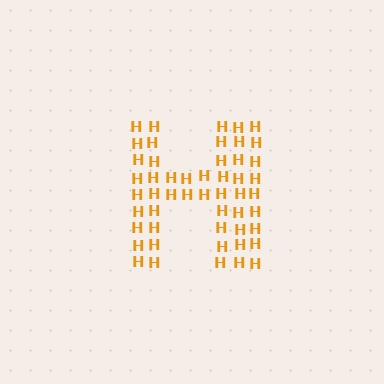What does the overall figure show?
The overall figure shows the letter H.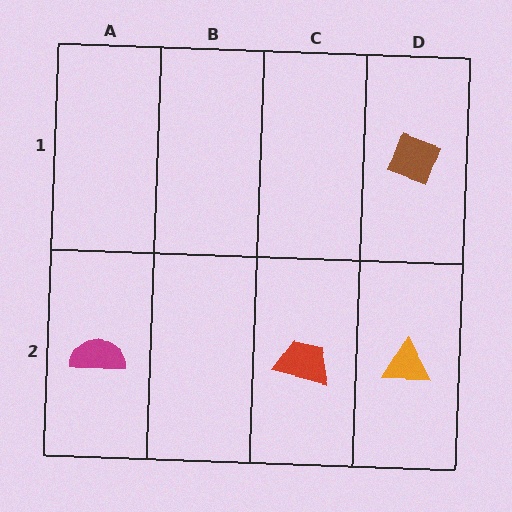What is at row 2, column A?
A magenta semicircle.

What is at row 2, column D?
An orange triangle.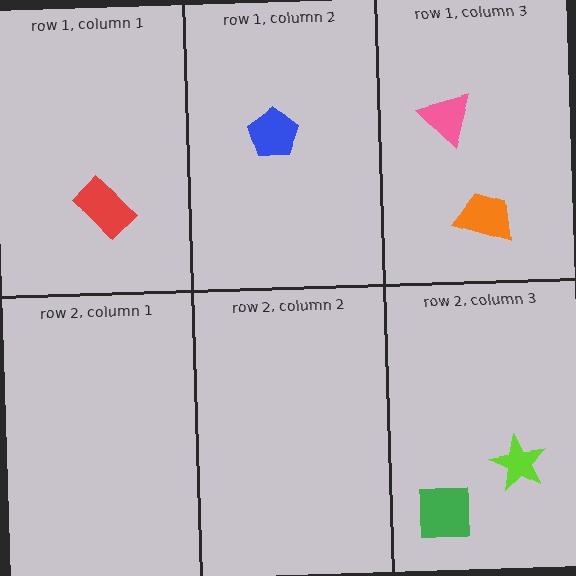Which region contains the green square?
The row 2, column 3 region.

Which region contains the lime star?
The row 2, column 3 region.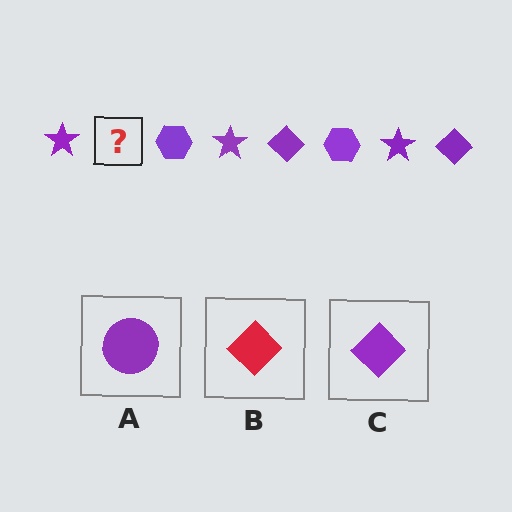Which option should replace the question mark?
Option C.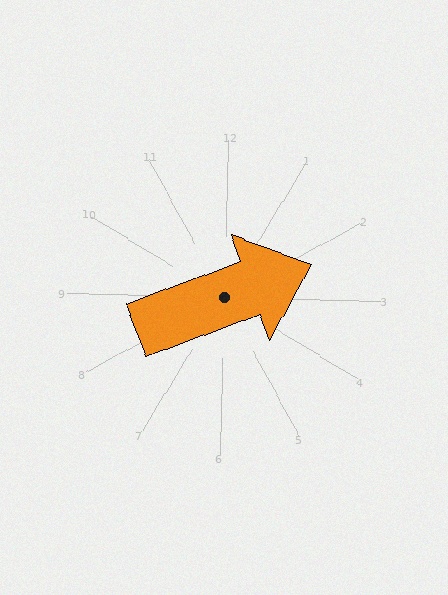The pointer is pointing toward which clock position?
Roughly 2 o'clock.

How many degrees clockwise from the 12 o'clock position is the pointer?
Approximately 68 degrees.